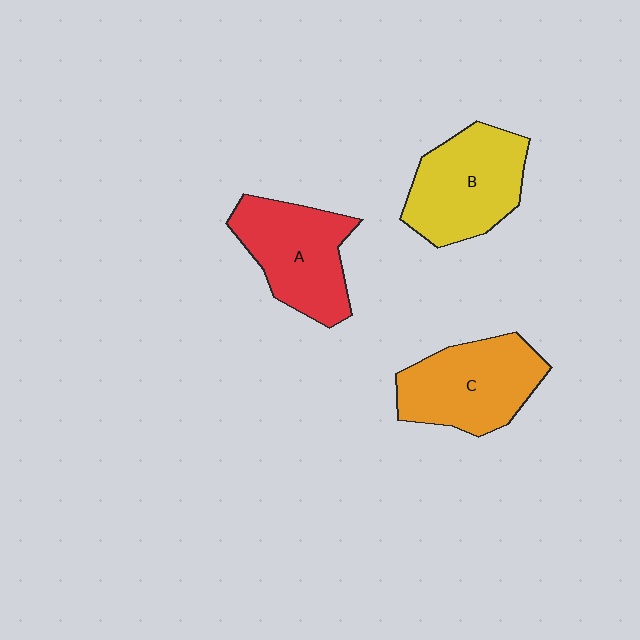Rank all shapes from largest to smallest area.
From largest to smallest: C (orange), B (yellow), A (red).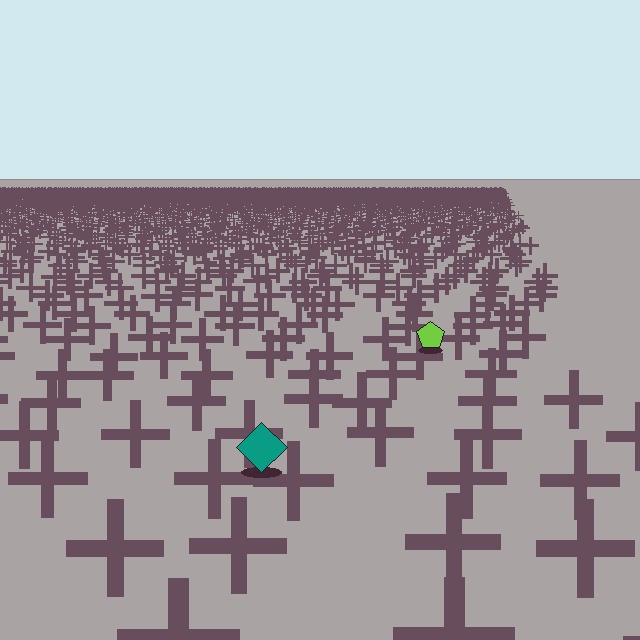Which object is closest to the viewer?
The teal diamond is closest. The texture marks near it are larger and more spread out.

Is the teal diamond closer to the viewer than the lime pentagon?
Yes. The teal diamond is closer — you can tell from the texture gradient: the ground texture is coarser near it.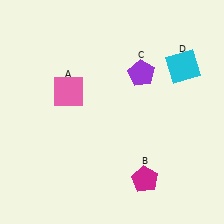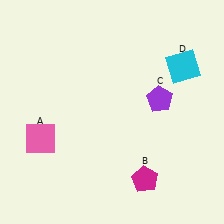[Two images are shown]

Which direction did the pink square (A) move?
The pink square (A) moved down.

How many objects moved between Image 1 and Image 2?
2 objects moved between the two images.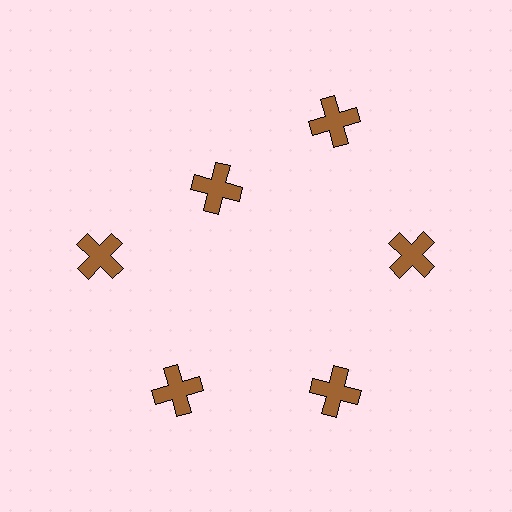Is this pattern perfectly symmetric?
No. The 6 brown crosses are arranged in a ring, but one element near the 11 o'clock position is pulled inward toward the center, breaking the 6-fold rotational symmetry.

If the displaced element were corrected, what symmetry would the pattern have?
It would have 6-fold rotational symmetry — the pattern would map onto itself every 60 degrees.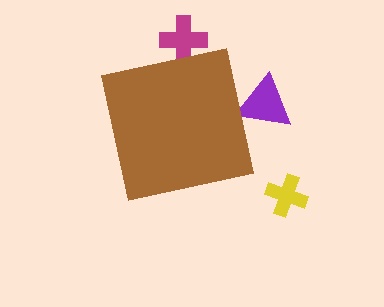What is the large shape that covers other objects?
A brown square.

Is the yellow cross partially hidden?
No, the yellow cross is fully visible.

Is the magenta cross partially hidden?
Yes, the magenta cross is partially hidden behind the brown square.